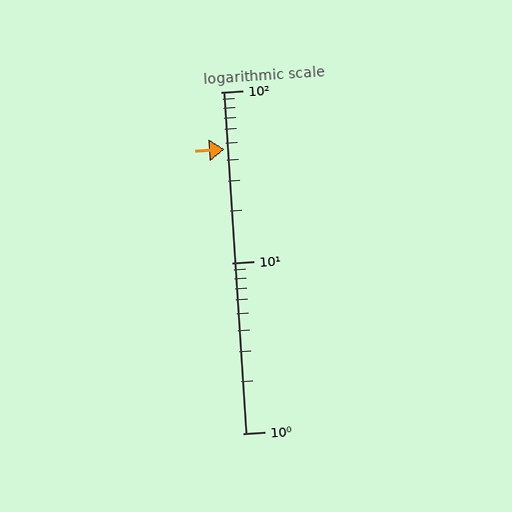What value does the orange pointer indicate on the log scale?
The pointer indicates approximately 46.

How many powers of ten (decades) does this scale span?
The scale spans 2 decades, from 1 to 100.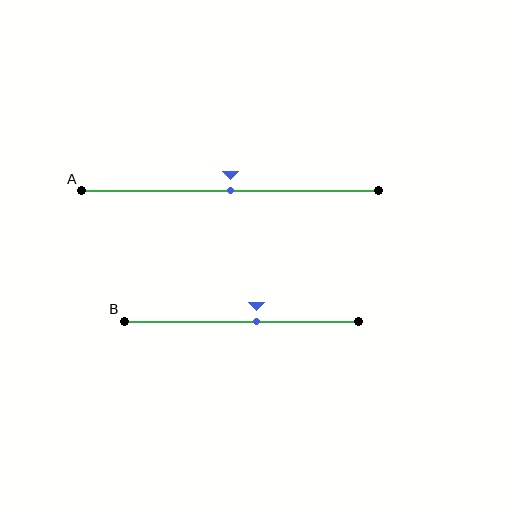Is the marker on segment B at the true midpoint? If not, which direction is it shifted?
No, the marker on segment B is shifted to the right by about 7% of the segment length.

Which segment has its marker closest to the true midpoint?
Segment A has its marker closest to the true midpoint.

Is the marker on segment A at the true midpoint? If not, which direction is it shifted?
Yes, the marker on segment A is at the true midpoint.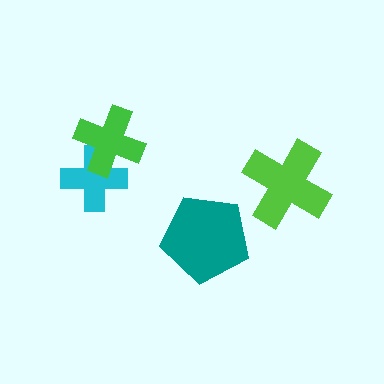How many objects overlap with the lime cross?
0 objects overlap with the lime cross.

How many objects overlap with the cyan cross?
1 object overlaps with the cyan cross.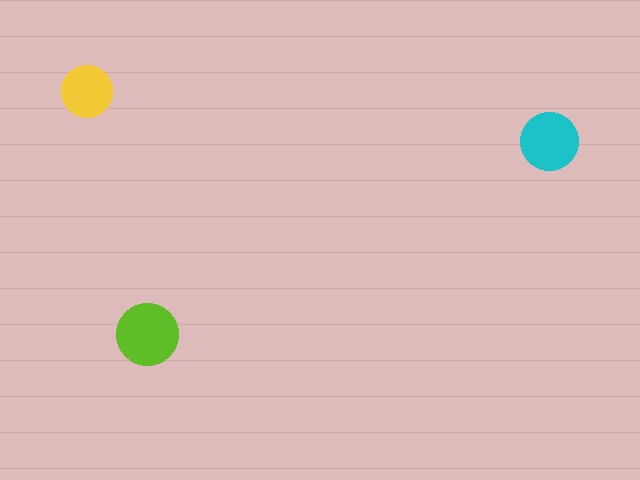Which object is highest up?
The yellow circle is topmost.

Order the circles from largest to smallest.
the lime one, the cyan one, the yellow one.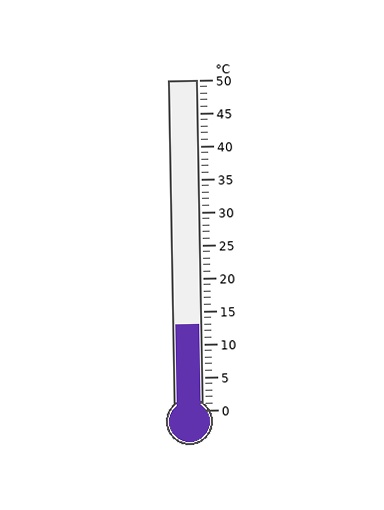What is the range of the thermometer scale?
The thermometer scale ranges from 0°C to 50°C.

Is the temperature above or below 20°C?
The temperature is below 20°C.